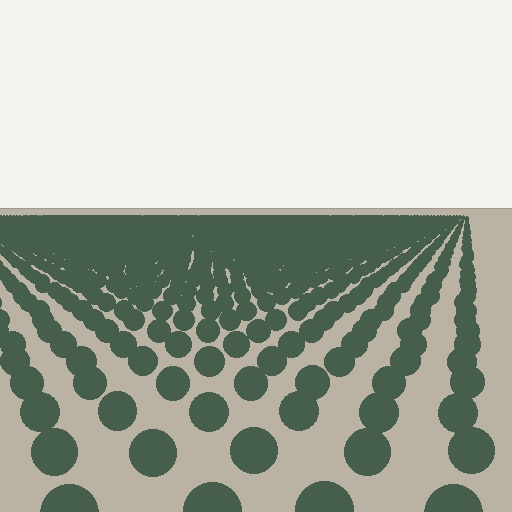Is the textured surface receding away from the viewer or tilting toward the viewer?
The surface is receding away from the viewer. Texture elements get smaller and denser toward the top.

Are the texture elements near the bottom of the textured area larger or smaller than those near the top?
Larger. Near the bottom, elements are closer to the viewer and appear at a bigger on-screen size.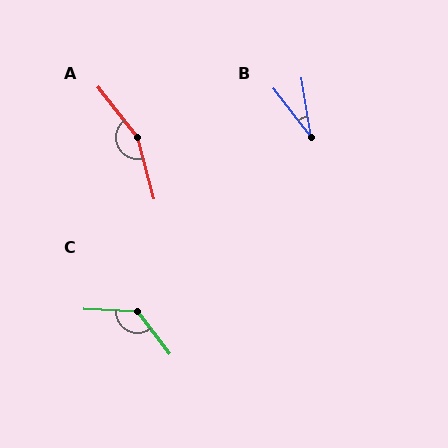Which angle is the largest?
A, at approximately 157 degrees.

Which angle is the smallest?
B, at approximately 28 degrees.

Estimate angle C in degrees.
Approximately 130 degrees.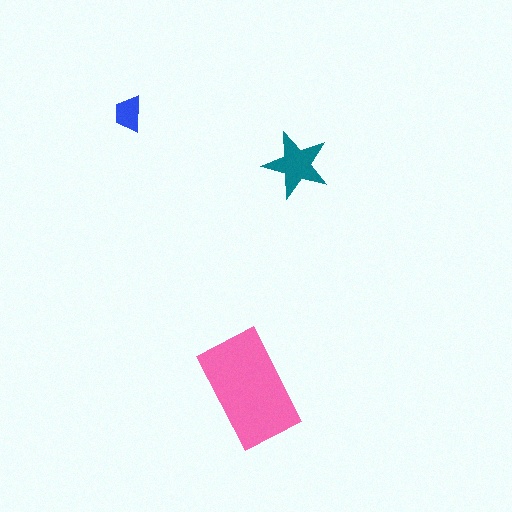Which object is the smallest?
The blue trapezoid.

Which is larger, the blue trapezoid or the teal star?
The teal star.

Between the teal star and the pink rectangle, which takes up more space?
The pink rectangle.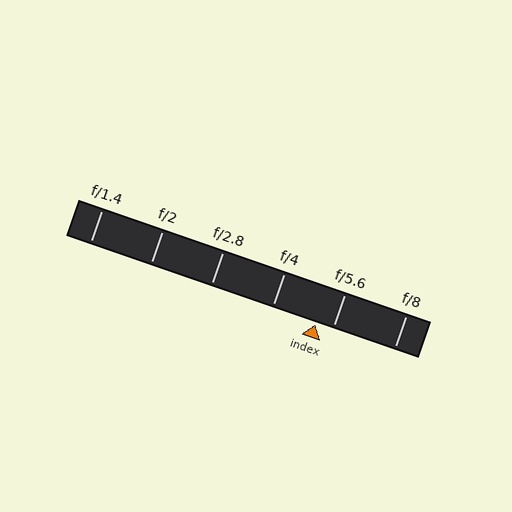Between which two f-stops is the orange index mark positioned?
The index mark is between f/4 and f/5.6.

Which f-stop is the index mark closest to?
The index mark is closest to f/5.6.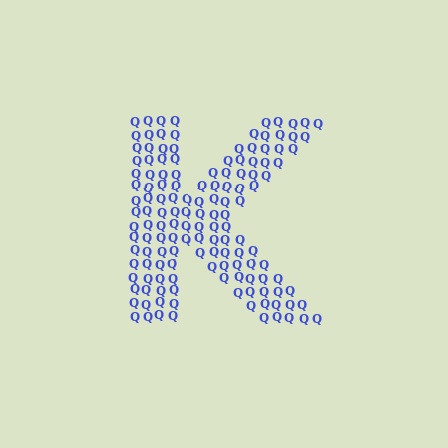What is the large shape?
The large shape is the letter K.